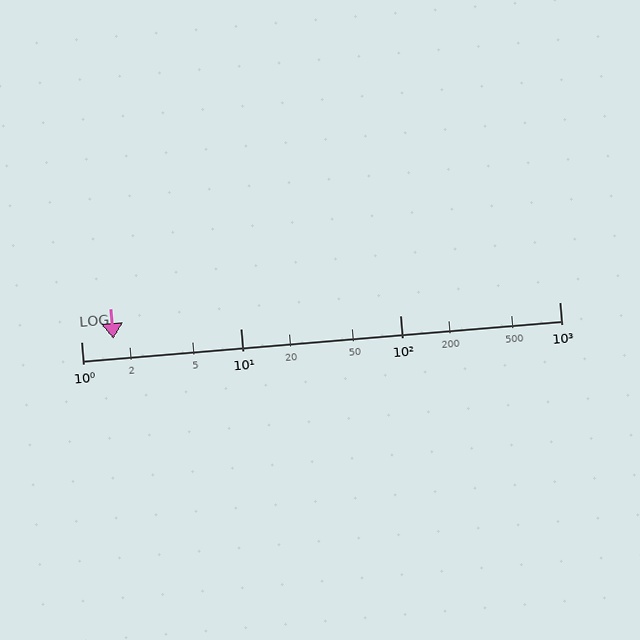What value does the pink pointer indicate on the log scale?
The pointer indicates approximately 1.6.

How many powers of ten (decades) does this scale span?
The scale spans 3 decades, from 1 to 1000.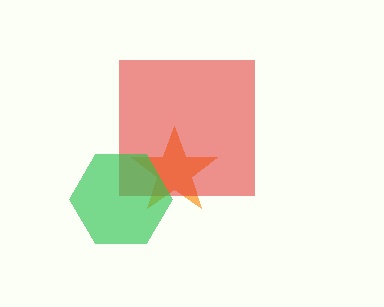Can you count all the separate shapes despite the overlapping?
Yes, there are 3 separate shapes.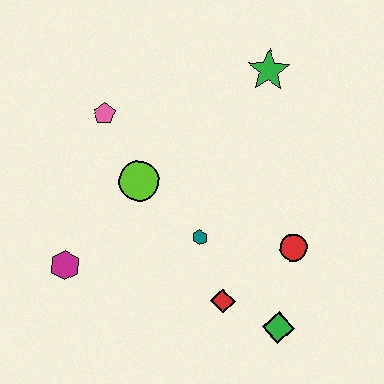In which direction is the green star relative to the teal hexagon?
The green star is above the teal hexagon.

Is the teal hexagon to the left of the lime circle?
No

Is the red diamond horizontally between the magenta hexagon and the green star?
Yes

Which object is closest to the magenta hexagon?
The lime circle is closest to the magenta hexagon.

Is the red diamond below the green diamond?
No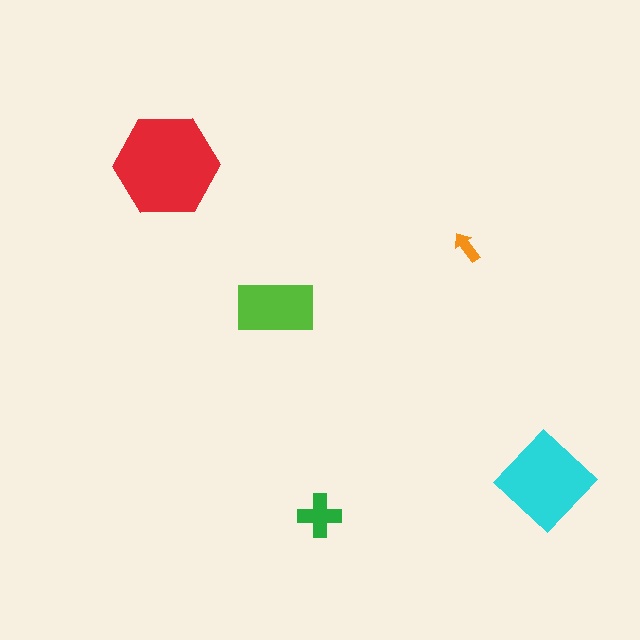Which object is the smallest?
The orange arrow.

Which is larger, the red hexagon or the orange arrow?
The red hexagon.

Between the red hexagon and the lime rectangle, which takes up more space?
The red hexagon.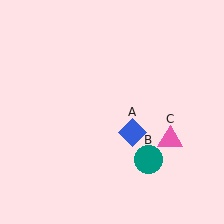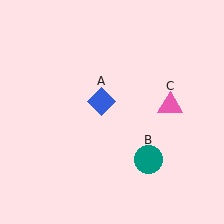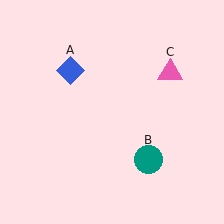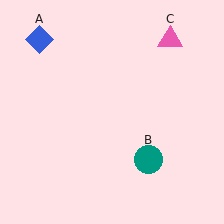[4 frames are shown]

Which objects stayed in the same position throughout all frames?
Teal circle (object B) remained stationary.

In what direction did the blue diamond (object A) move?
The blue diamond (object A) moved up and to the left.